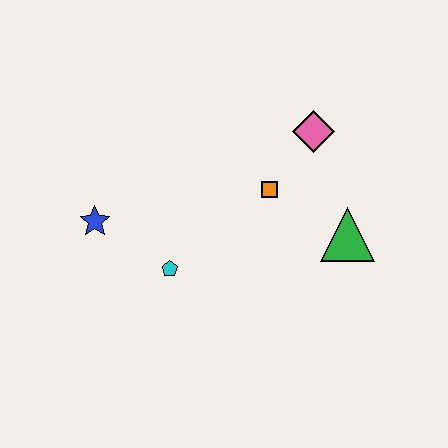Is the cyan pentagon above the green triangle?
No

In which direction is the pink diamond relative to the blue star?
The pink diamond is to the right of the blue star.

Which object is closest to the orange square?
The pink diamond is closest to the orange square.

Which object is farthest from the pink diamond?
The blue star is farthest from the pink diamond.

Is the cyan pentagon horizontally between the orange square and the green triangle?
No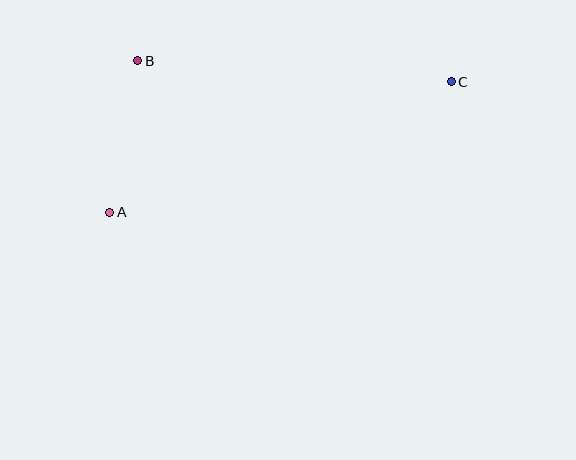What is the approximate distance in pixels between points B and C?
The distance between B and C is approximately 314 pixels.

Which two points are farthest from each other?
Points A and C are farthest from each other.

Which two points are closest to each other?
Points A and B are closest to each other.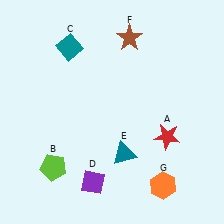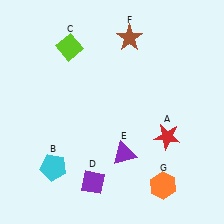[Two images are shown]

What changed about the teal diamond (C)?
In Image 1, C is teal. In Image 2, it changed to lime.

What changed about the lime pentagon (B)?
In Image 1, B is lime. In Image 2, it changed to cyan.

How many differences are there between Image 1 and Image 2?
There are 3 differences between the two images.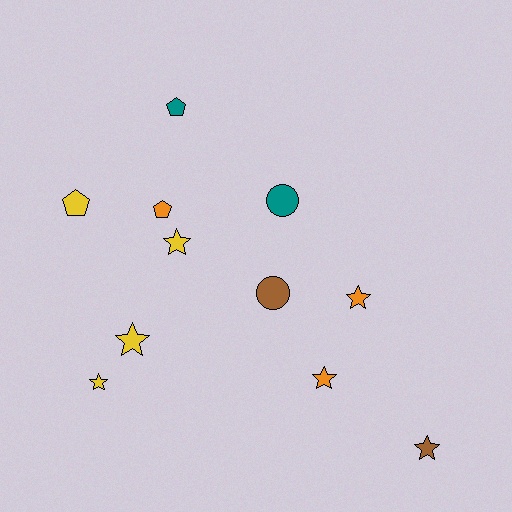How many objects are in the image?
There are 11 objects.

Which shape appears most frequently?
Star, with 6 objects.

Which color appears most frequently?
Yellow, with 4 objects.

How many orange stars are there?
There are 2 orange stars.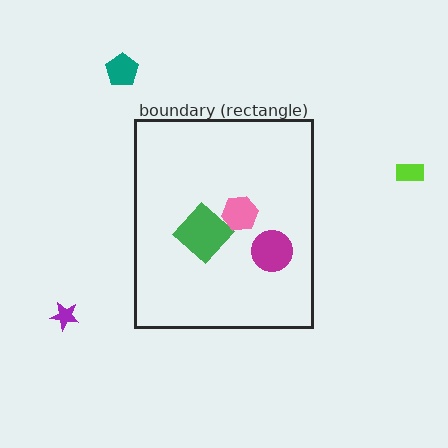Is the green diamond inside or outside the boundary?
Inside.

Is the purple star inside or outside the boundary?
Outside.